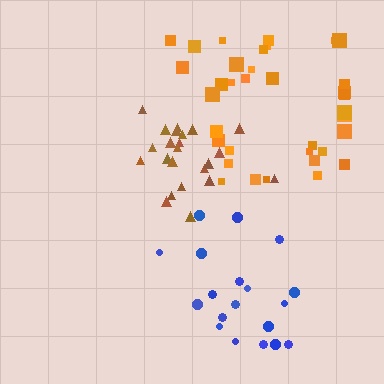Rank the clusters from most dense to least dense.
brown, orange, blue.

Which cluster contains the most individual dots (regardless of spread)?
Orange (35).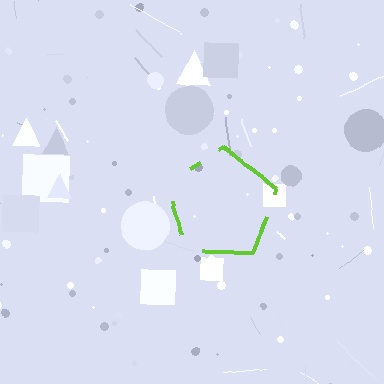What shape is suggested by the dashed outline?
The dashed outline suggests a pentagon.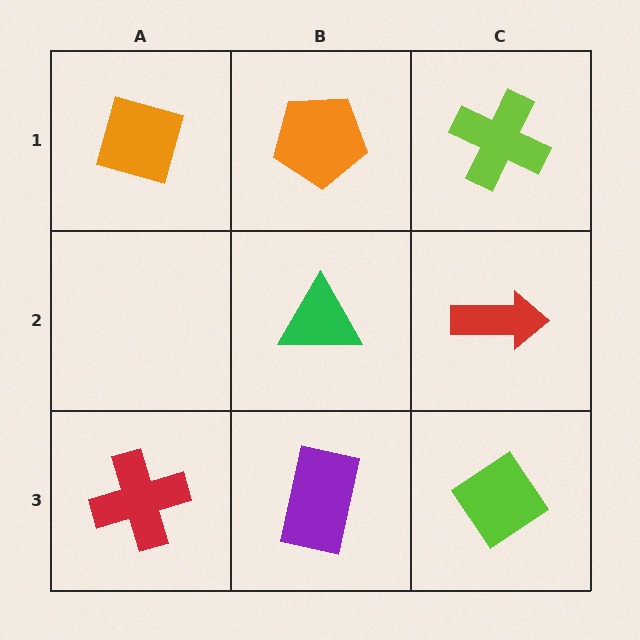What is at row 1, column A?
An orange diamond.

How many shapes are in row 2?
2 shapes.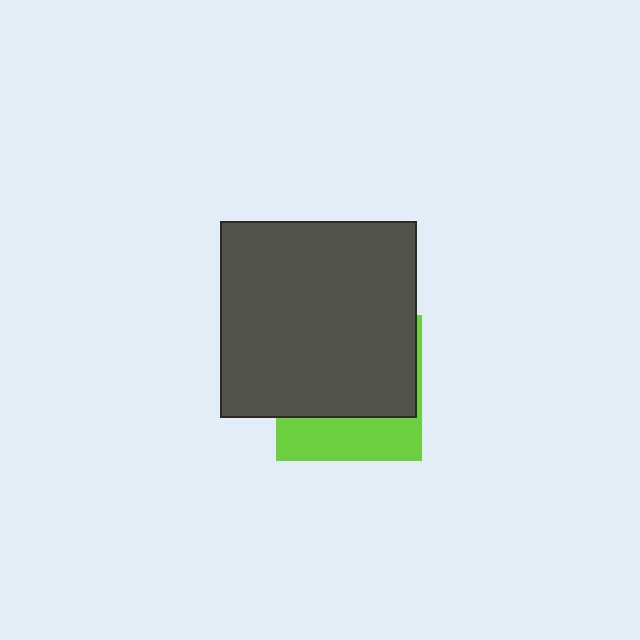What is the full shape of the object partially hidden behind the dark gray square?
The partially hidden object is a lime square.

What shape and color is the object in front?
The object in front is a dark gray square.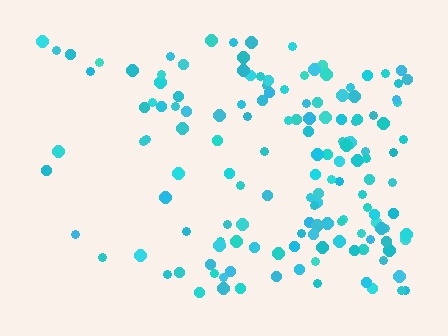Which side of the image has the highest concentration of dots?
The right.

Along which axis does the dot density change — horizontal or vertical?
Horizontal.